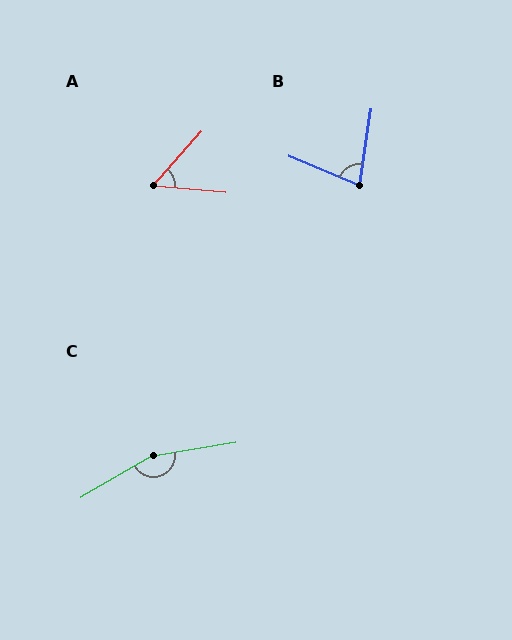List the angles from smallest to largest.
A (53°), B (76°), C (159°).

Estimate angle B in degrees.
Approximately 76 degrees.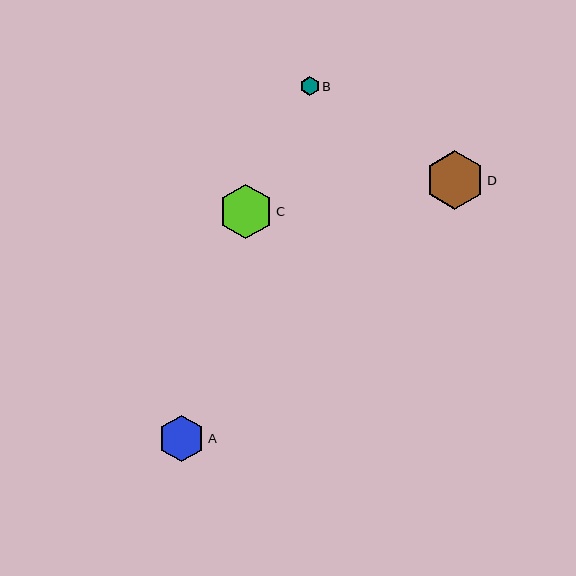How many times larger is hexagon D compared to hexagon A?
Hexagon D is approximately 1.3 times the size of hexagon A.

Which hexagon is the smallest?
Hexagon B is the smallest with a size of approximately 19 pixels.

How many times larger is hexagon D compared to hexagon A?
Hexagon D is approximately 1.3 times the size of hexagon A.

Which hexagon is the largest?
Hexagon D is the largest with a size of approximately 59 pixels.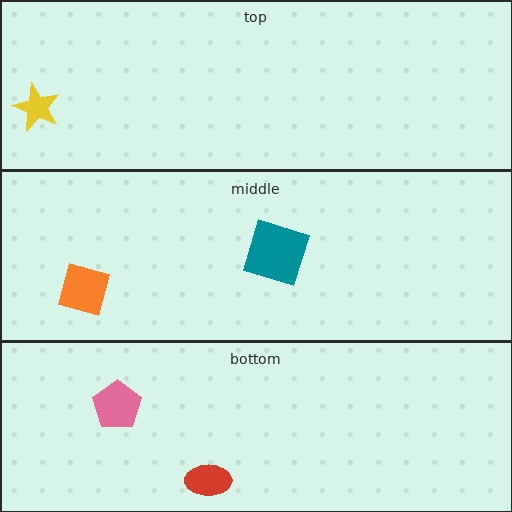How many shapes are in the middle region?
2.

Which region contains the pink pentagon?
The bottom region.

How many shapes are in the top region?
1.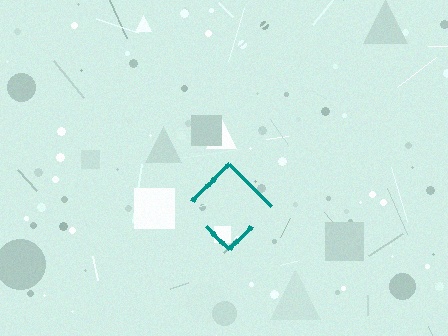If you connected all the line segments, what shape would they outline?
They would outline a diamond.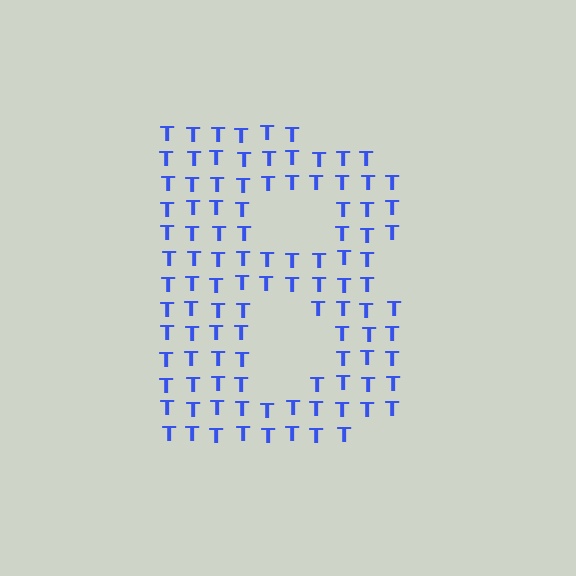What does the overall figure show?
The overall figure shows the letter B.